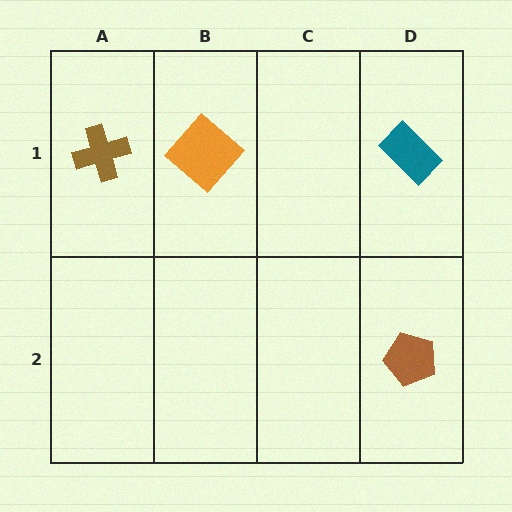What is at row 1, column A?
A brown cross.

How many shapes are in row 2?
1 shape.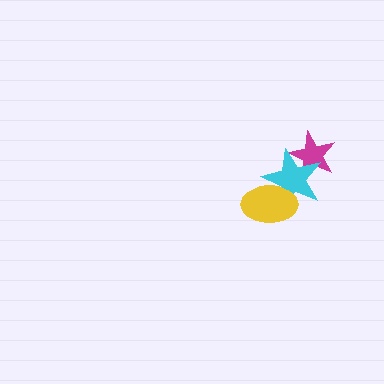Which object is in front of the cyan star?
The yellow ellipse is in front of the cyan star.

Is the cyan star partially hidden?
Yes, it is partially covered by another shape.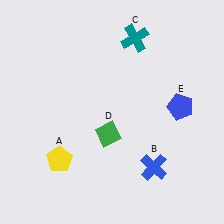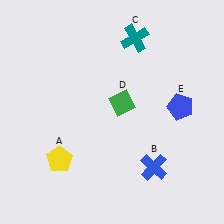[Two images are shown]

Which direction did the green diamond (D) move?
The green diamond (D) moved up.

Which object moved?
The green diamond (D) moved up.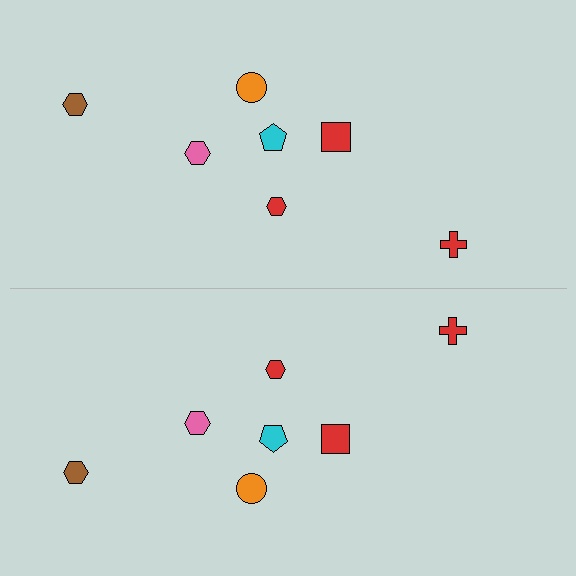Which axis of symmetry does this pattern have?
The pattern has a horizontal axis of symmetry running through the center of the image.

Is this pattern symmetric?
Yes, this pattern has bilateral (reflection) symmetry.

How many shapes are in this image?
There are 14 shapes in this image.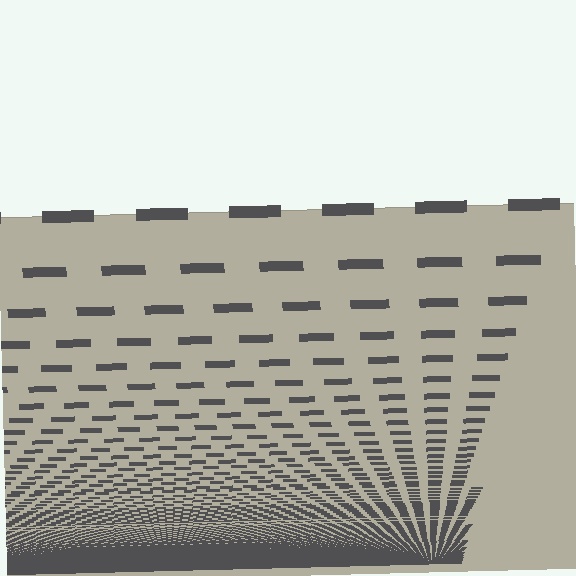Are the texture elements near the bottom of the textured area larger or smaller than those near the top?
Smaller. The gradient is inverted — elements near the bottom are smaller and denser.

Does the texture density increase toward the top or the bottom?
Density increases toward the bottom.